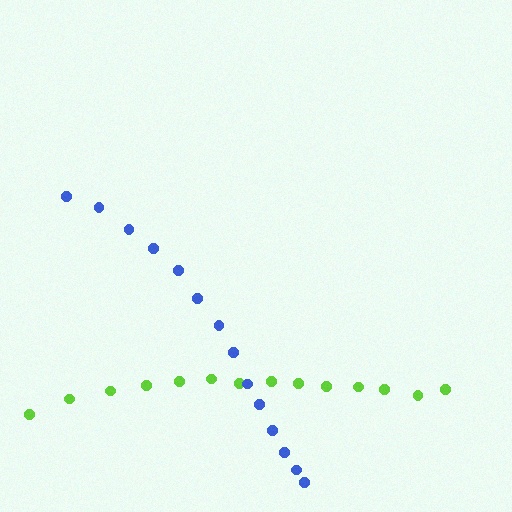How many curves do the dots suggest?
There are 2 distinct paths.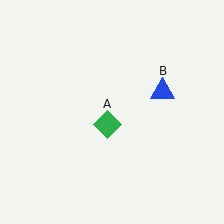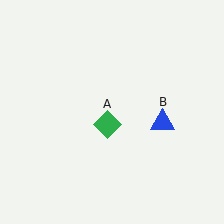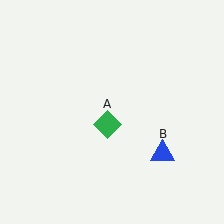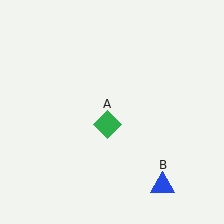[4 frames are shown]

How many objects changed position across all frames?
1 object changed position: blue triangle (object B).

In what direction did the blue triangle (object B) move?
The blue triangle (object B) moved down.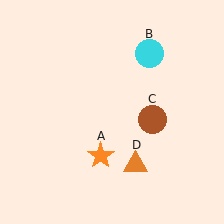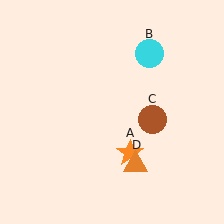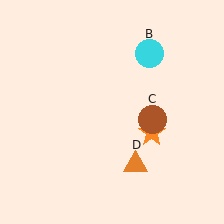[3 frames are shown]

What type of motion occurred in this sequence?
The orange star (object A) rotated counterclockwise around the center of the scene.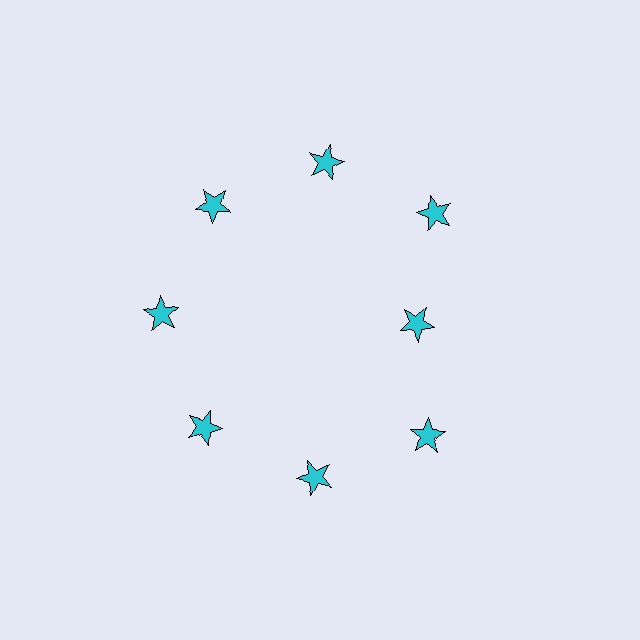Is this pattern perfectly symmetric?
No. The 8 cyan stars are arranged in a ring, but one element near the 3 o'clock position is pulled inward toward the center, breaking the 8-fold rotational symmetry.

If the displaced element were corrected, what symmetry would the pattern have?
It would have 8-fold rotational symmetry — the pattern would map onto itself every 45 degrees.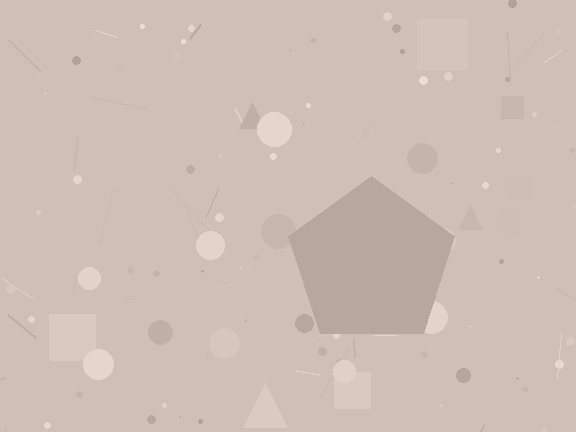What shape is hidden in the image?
A pentagon is hidden in the image.